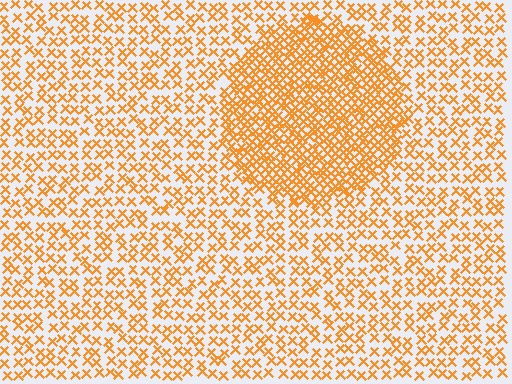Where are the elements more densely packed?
The elements are more densely packed inside the circle boundary.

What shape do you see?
I see a circle.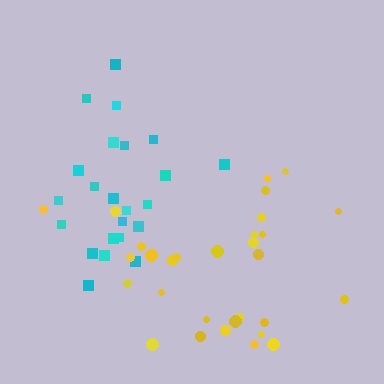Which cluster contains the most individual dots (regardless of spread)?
Yellow (30).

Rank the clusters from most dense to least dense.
yellow, cyan.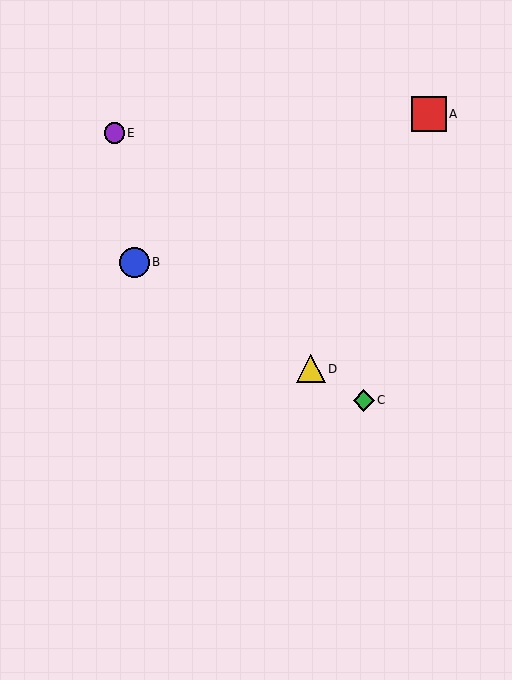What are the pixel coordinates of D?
Object D is at (311, 369).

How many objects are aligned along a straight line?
3 objects (B, C, D) are aligned along a straight line.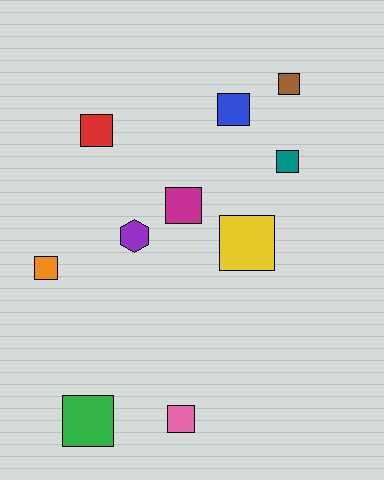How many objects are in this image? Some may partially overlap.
There are 10 objects.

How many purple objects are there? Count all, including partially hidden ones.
There is 1 purple object.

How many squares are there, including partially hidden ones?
There are 9 squares.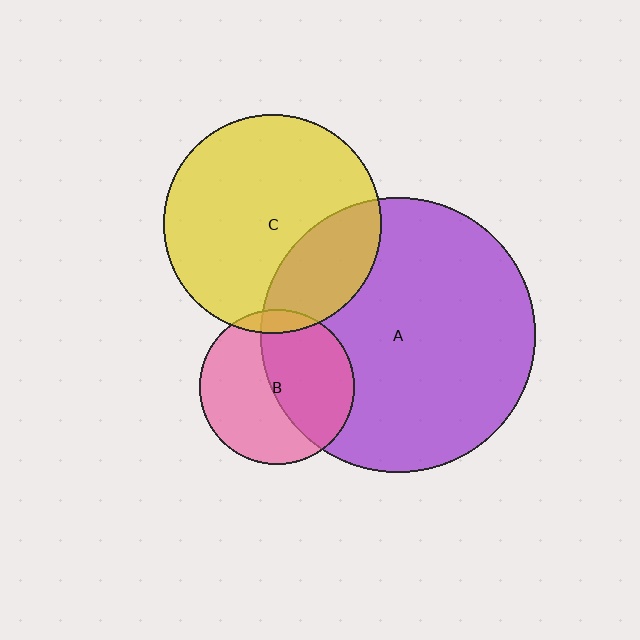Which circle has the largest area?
Circle A (purple).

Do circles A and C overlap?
Yes.